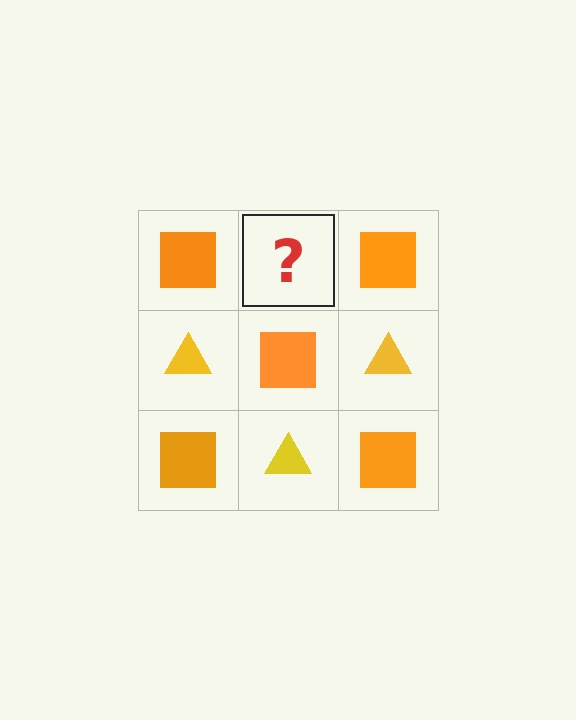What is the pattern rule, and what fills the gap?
The rule is that it alternates orange square and yellow triangle in a checkerboard pattern. The gap should be filled with a yellow triangle.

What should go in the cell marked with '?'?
The missing cell should contain a yellow triangle.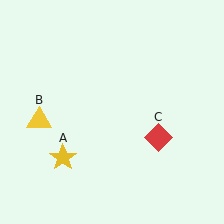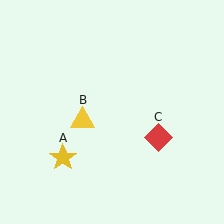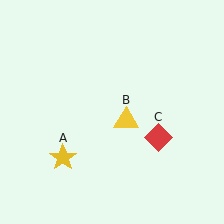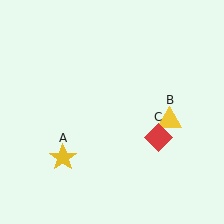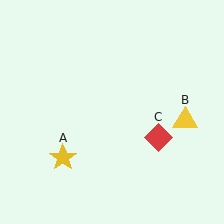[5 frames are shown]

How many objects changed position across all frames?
1 object changed position: yellow triangle (object B).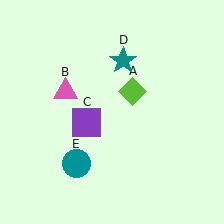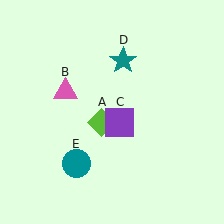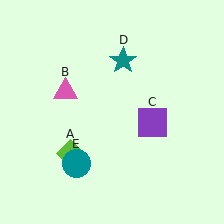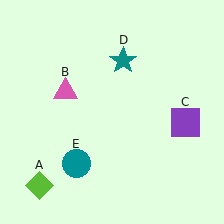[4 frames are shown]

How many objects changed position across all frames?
2 objects changed position: lime diamond (object A), purple square (object C).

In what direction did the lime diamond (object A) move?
The lime diamond (object A) moved down and to the left.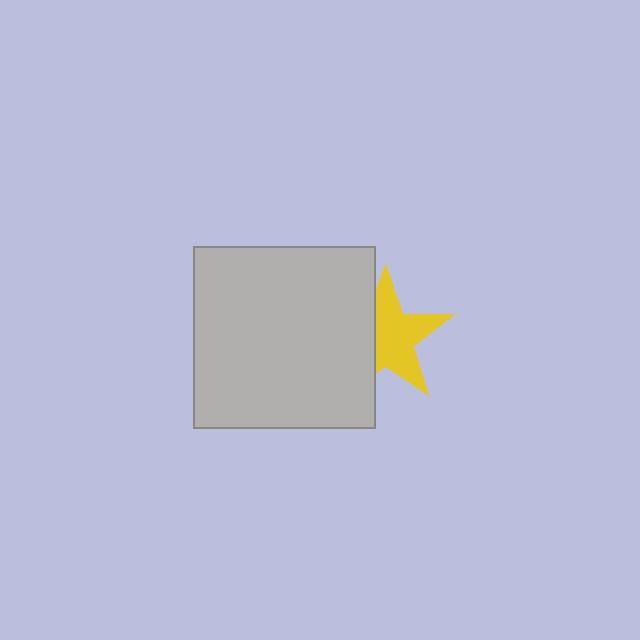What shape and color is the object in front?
The object in front is a light gray square.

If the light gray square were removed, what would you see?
You would see the complete yellow star.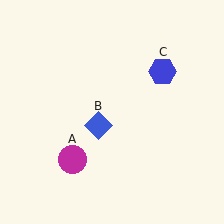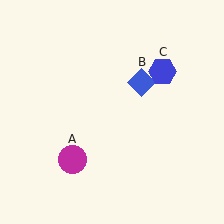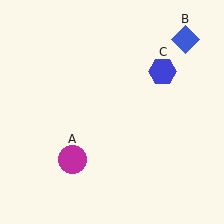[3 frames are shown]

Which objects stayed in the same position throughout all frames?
Magenta circle (object A) and blue hexagon (object C) remained stationary.